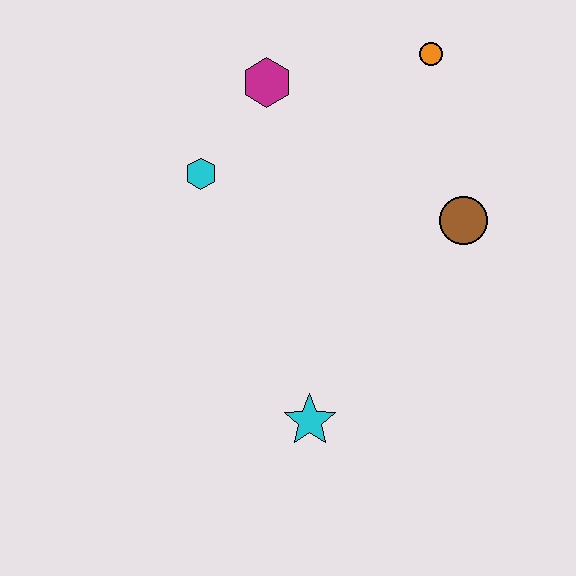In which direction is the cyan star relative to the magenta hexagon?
The cyan star is below the magenta hexagon.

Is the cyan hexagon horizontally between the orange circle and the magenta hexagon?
No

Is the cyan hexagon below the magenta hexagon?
Yes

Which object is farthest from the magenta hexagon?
The cyan star is farthest from the magenta hexagon.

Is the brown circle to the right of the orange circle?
Yes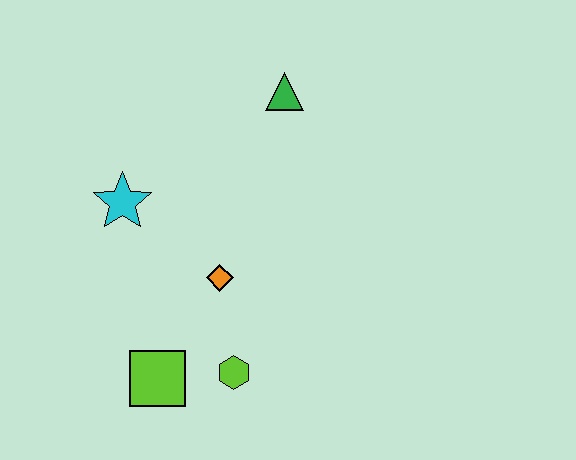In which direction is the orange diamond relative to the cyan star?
The orange diamond is to the right of the cyan star.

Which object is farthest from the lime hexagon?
The green triangle is farthest from the lime hexagon.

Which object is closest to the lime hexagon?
The lime square is closest to the lime hexagon.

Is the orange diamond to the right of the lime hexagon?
No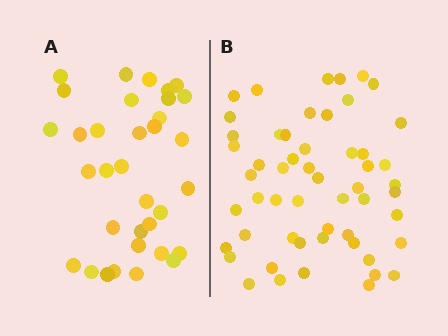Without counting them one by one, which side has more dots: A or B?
Region B (the right region) has more dots.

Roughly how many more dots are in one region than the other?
Region B has approximately 20 more dots than region A.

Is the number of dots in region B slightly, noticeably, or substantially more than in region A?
Region B has substantially more. The ratio is roughly 1.6 to 1.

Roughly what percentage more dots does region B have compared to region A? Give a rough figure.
About 60% more.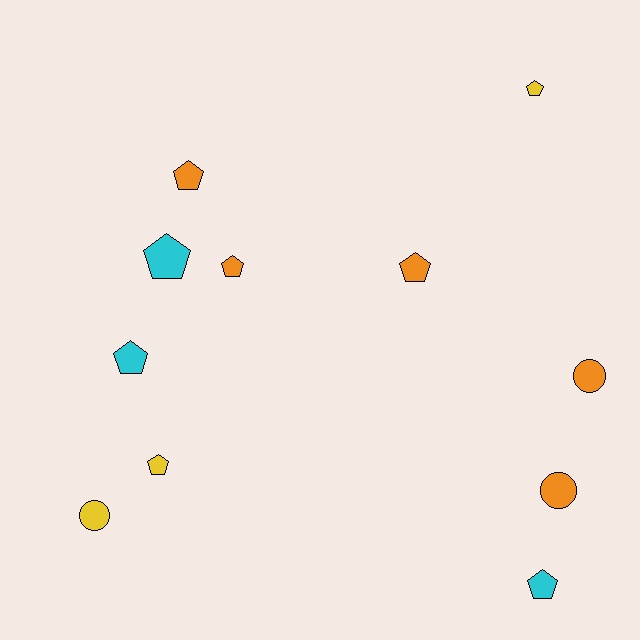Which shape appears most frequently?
Pentagon, with 8 objects.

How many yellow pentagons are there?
There are 2 yellow pentagons.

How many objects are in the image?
There are 11 objects.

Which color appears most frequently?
Orange, with 5 objects.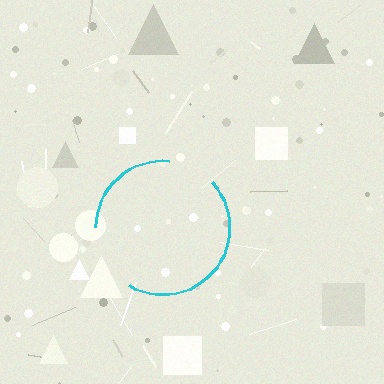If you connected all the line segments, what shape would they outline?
They would outline a circle.